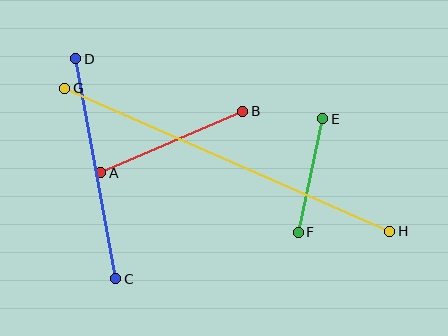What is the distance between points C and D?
The distance is approximately 223 pixels.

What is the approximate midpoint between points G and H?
The midpoint is at approximately (227, 160) pixels.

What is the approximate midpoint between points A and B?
The midpoint is at approximately (172, 142) pixels.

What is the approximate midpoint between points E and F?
The midpoint is at approximately (310, 176) pixels.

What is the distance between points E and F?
The distance is approximately 116 pixels.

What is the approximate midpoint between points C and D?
The midpoint is at approximately (96, 169) pixels.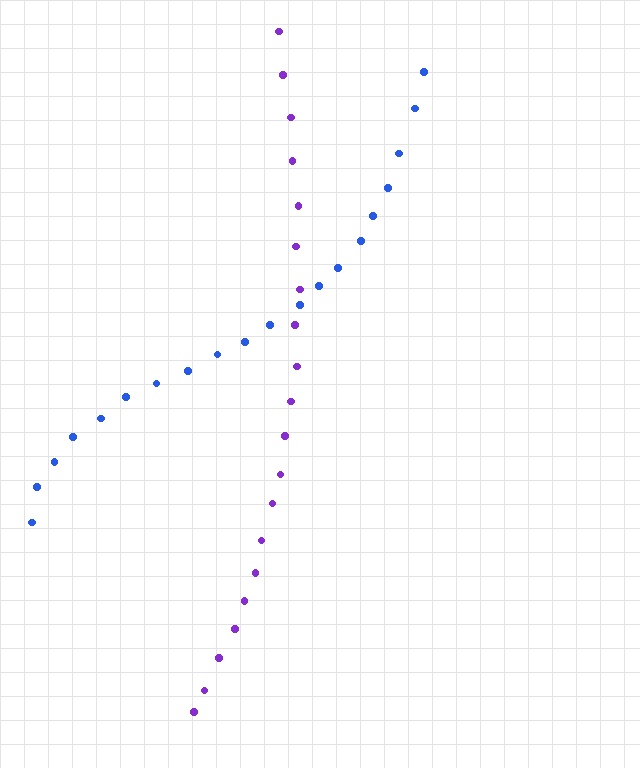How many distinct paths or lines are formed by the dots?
There are 2 distinct paths.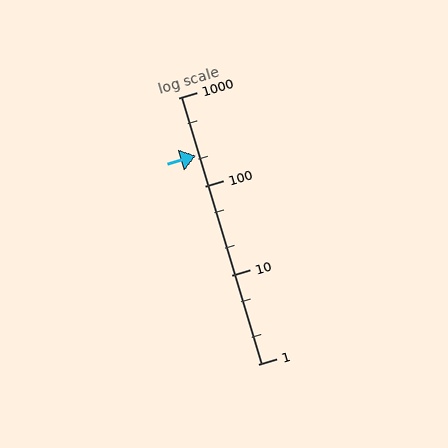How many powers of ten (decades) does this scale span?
The scale spans 3 decades, from 1 to 1000.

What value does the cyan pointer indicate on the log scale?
The pointer indicates approximately 220.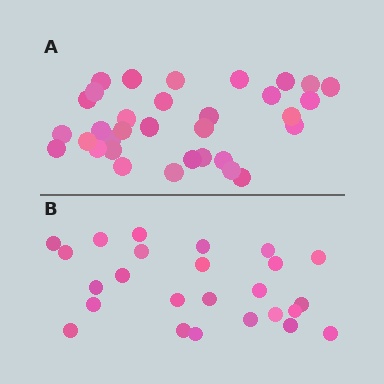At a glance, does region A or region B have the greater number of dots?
Region A (the top region) has more dots.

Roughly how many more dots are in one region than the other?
Region A has roughly 8 or so more dots than region B.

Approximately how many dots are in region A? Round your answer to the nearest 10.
About 30 dots. (The exact count is 33, which rounds to 30.)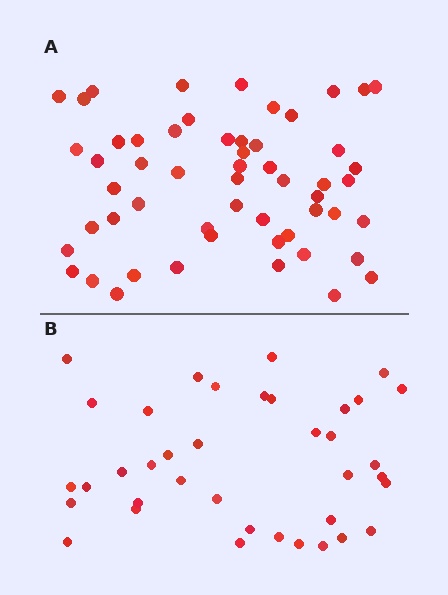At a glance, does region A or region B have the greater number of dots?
Region A (the top region) has more dots.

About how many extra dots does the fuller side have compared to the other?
Region A has approximately 15 more dots than region B.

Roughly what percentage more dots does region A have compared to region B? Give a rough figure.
About 45% more.